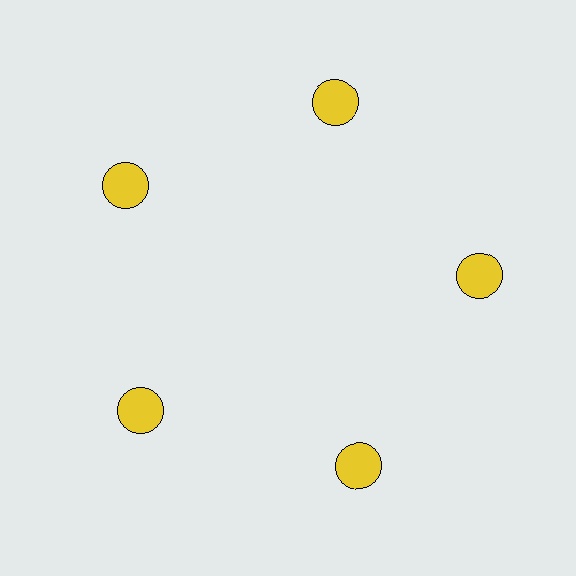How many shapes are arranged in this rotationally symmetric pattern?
There are 5 shapes, arranged in 5 groups of 1.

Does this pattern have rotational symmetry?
Yes, this pattern has 5-fold rotational symmetry. It looks the same after rotating 72 degrees around the center.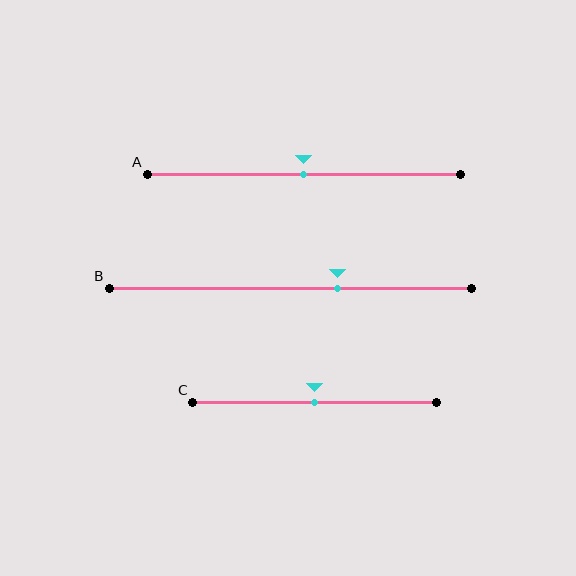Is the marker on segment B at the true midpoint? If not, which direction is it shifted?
No, the marker on segment B is shifted to the right by about 13% of the segment length.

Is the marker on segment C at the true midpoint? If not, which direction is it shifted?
Yes, the marker on segment C is at the true midpoint.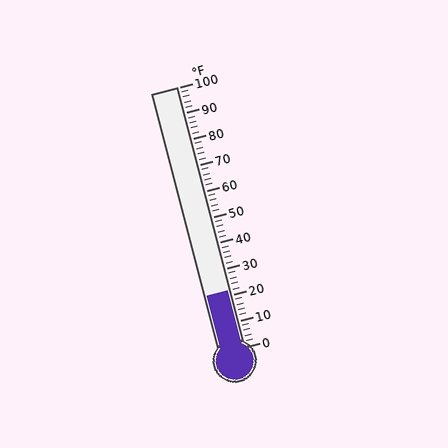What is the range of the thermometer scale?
The thermometer scale ranges from 0°F to 100°F.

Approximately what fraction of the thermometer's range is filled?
The thermometer is filled to approximately 20% of its range.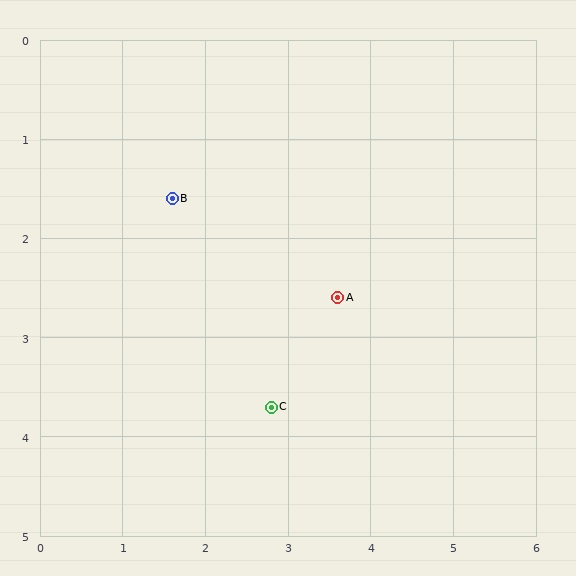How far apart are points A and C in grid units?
Points A and C are about 1.4 grid units apart.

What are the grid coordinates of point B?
Point B is at approximately (1.6, 1.6).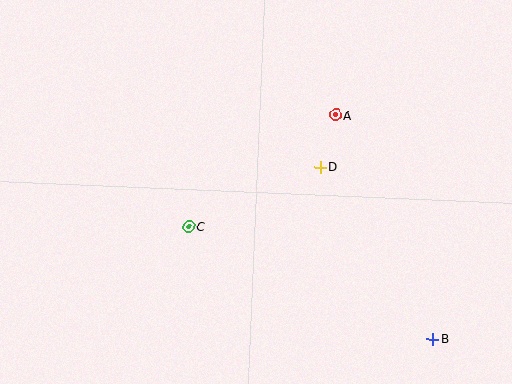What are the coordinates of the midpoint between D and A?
The midpoint between D and A is at (328, 141).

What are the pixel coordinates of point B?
Point B is at (433, 339).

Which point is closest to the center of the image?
Point D at (320, 167) is closest to the center.